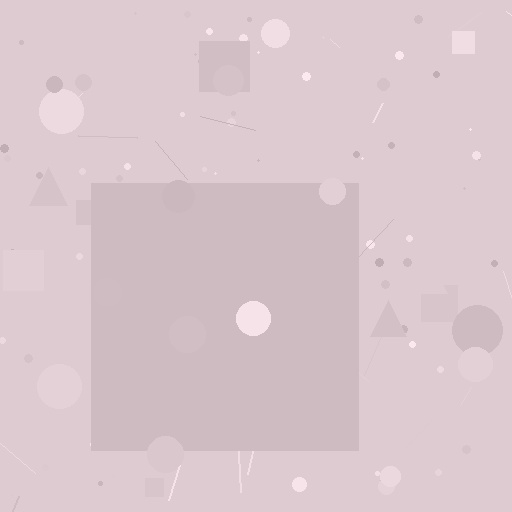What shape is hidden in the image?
A square is hidden in the image.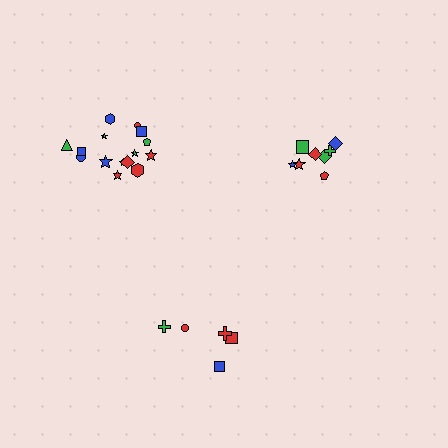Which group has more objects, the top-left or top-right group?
The top-left group.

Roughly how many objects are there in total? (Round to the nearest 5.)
Roughly 30 objects in total.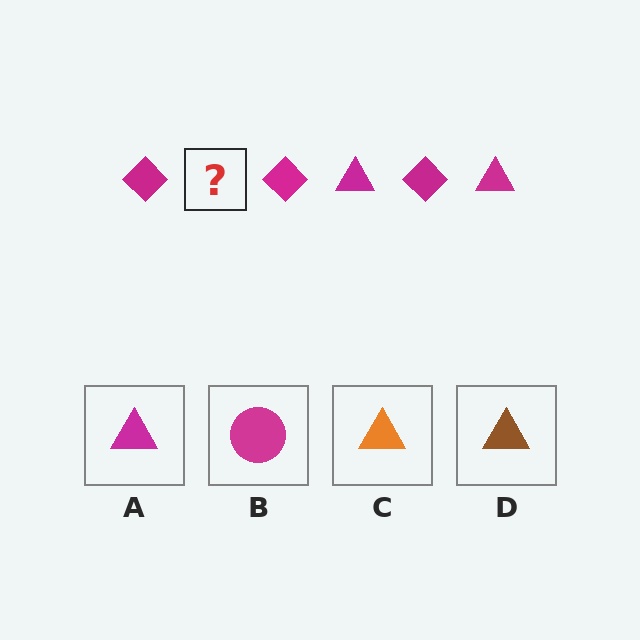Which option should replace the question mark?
Option A.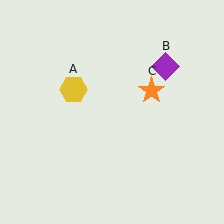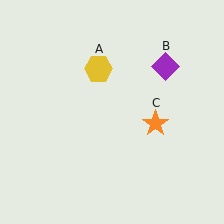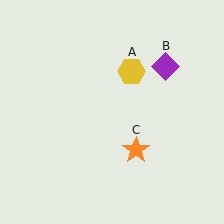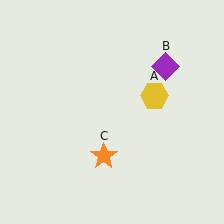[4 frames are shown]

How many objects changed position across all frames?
2 objects changed position: yellow hexagon (object A), orange star (object C).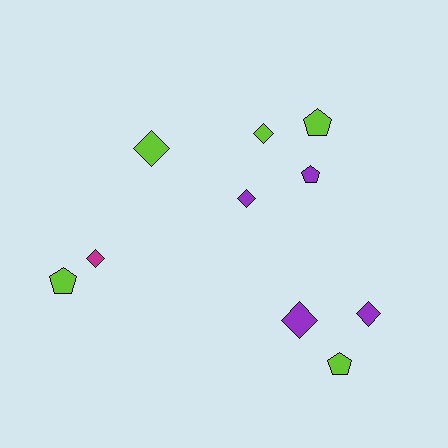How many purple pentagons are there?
There is 1 purple pentagon.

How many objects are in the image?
There are 10 objects.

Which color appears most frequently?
Lime, with 5 objects.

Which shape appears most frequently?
Diamond, with 6 objects.